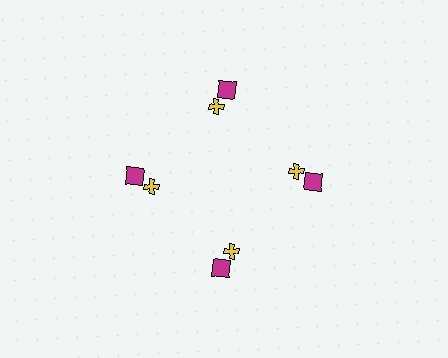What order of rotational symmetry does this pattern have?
This pattern has 4-fold rotational symmetry.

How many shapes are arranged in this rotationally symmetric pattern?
There are 8 shapes, arranged in 4 groups of 2.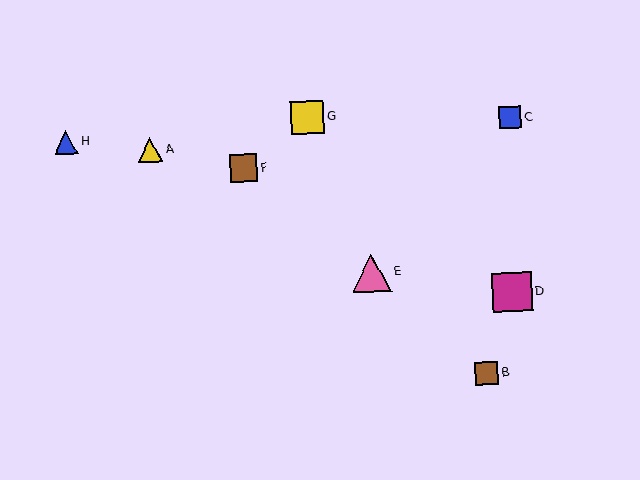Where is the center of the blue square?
The center of the blue square is at (510, 117).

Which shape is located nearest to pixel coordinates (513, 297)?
The magenta square (labeled D) at (512, 292) is nearest to that location.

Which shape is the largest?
The magenta square (labeled D) is the largest.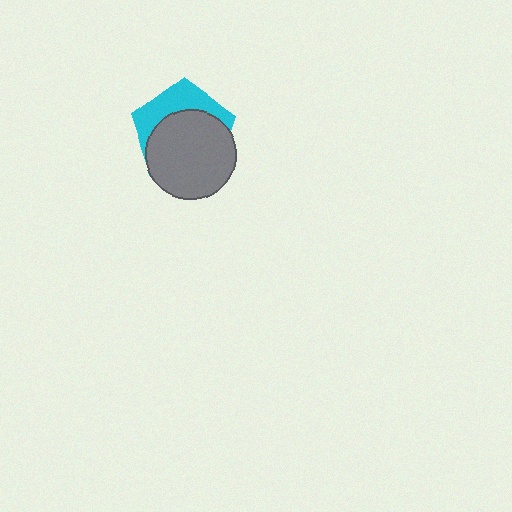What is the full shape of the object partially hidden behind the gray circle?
The partially hidden object is a cyan pentagon.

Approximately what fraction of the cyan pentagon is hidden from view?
Roughly 65% of the cyan pentagon is hidden behind the gray circle.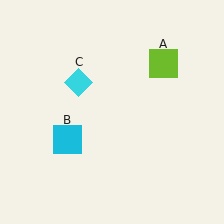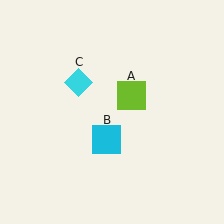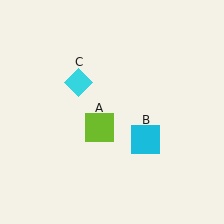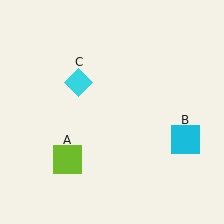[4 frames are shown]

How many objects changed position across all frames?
2 objects changed position: lime square (object A), cyan square (object B).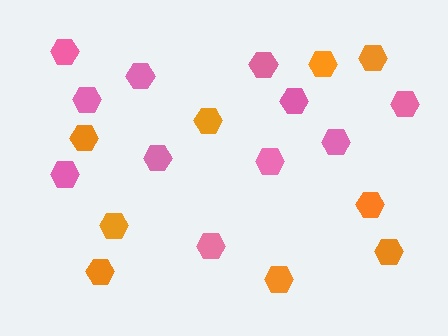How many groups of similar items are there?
There are 2 groups: one group of pink hexagons (11) and one group of orange hexagons (9).